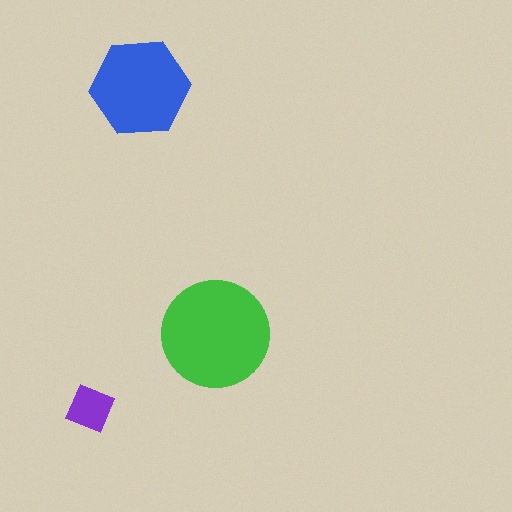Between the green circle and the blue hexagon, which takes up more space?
The green circle.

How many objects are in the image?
There are 3 objects in the image.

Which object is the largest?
The green circle.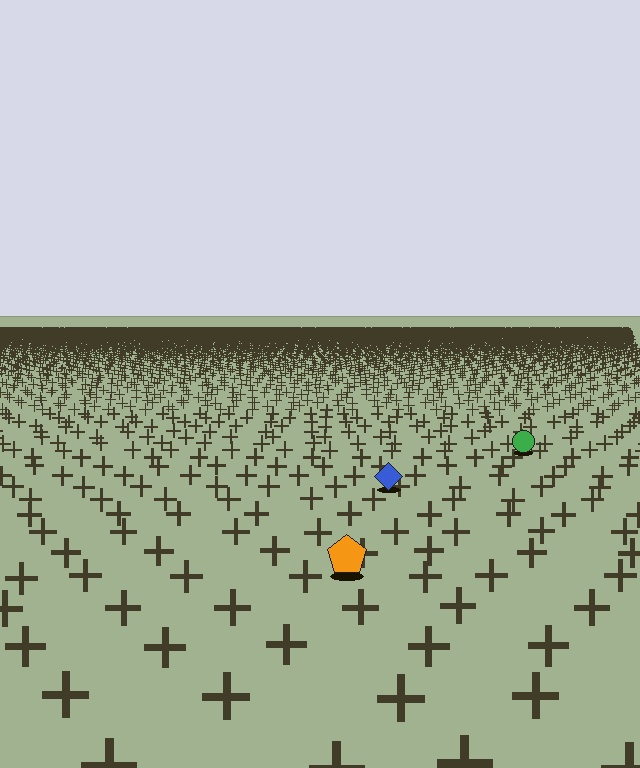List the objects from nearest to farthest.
From nearest to farthest: the orange pentagon, the blue diamond, the green circle.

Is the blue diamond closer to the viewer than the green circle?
Yes. The blue diamond is closer — you can tell from the texture gradient: the ground texture is coarser near it.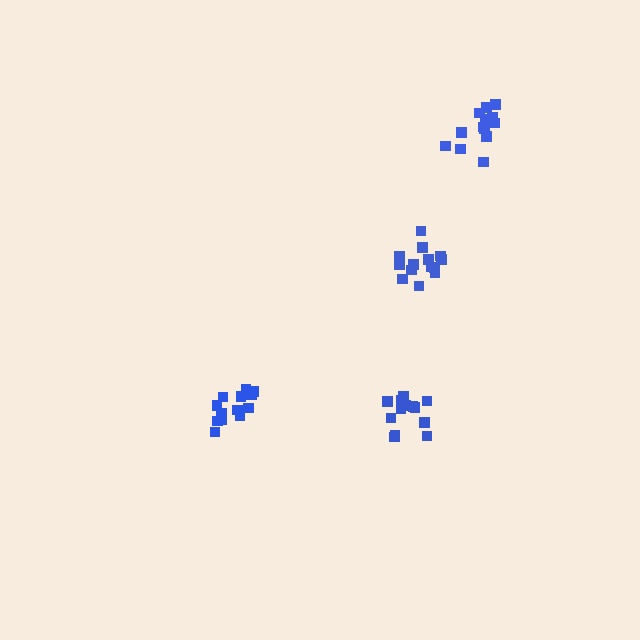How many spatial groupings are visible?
There are 4 spatial groupings.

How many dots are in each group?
Group 1: 13 dots, Group 2: 13 dots, Group 3: 13 dots, Group 4: 14 dots (53 total).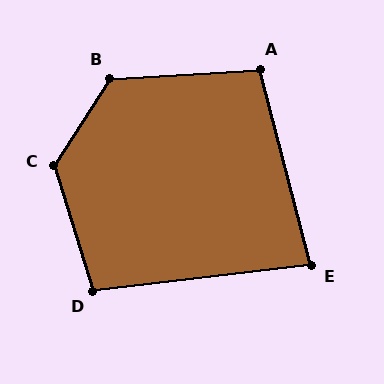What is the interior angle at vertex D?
Approximately 100 degrees (obtuse).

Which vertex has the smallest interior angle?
E, at approximately 82 degrees.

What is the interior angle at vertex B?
Approximately 126 degrees (obtuse).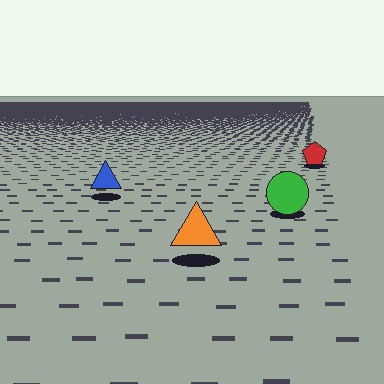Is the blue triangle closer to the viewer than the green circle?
No. The green circle is closer — you can tell from the texture gradient: the ground texture is coarser near it.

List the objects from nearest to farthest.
From nearest to farthest: the orange triangle, the green circle, the blue triangle, the red pentagon.